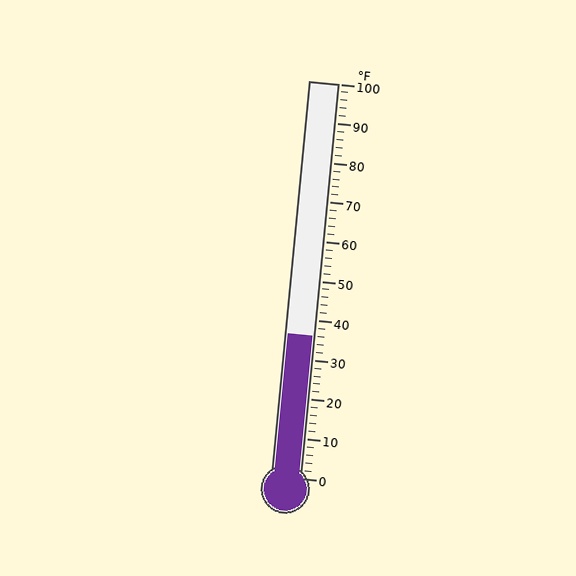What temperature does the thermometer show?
The thermometer shows approximately 36°F.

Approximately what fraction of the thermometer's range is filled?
The thermometer is filled to approximately 35% of its range.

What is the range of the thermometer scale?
The thermometer scale ranges from 0°F to 100°F.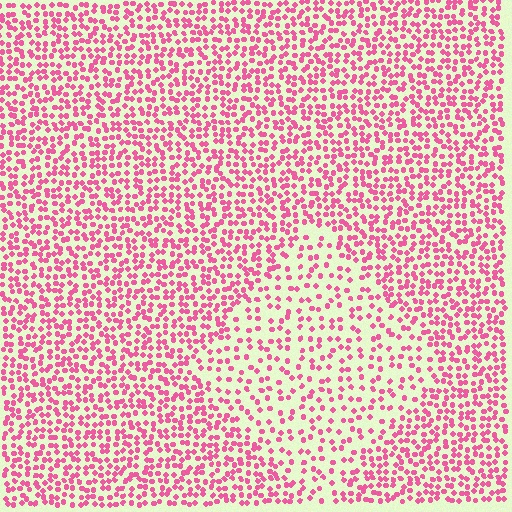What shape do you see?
I see a diamond.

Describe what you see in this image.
The image contains small pink elements arranged at two different densities. A diamond-shaped region is visible where the elements are less densely packed than the surrounding area.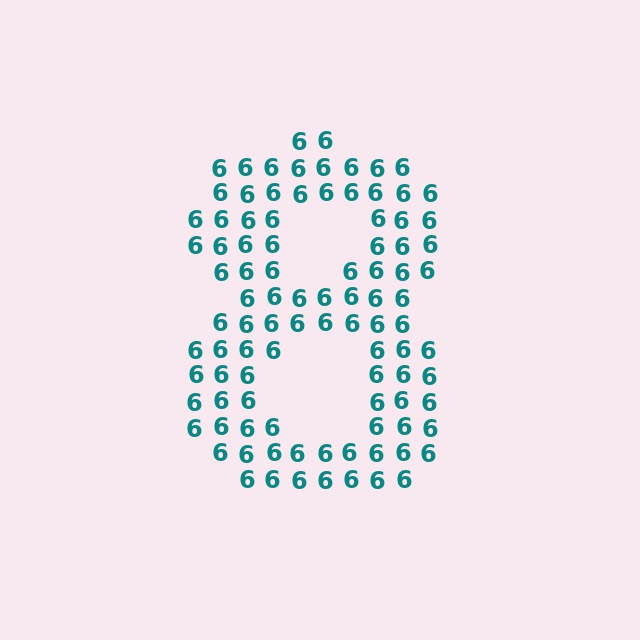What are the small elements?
The small elements are digit 6's.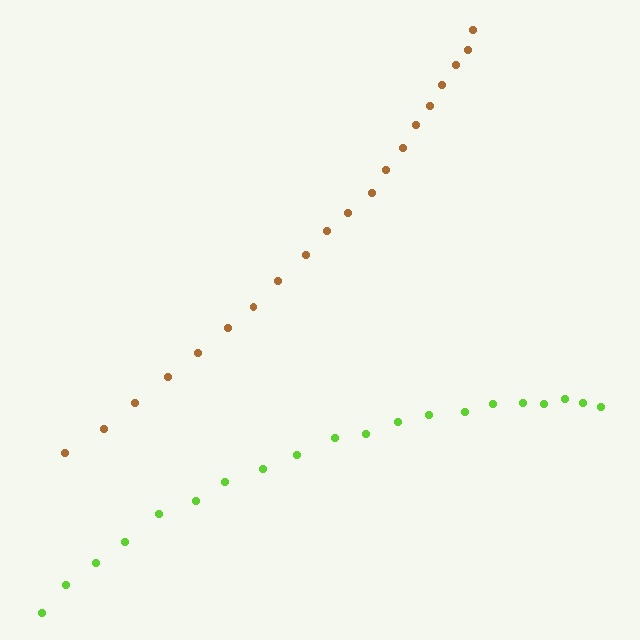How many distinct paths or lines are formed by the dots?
There are 2 distinct paths.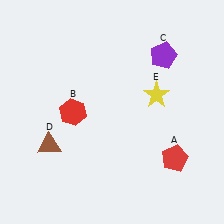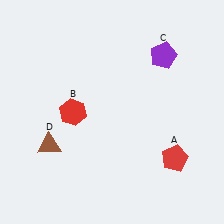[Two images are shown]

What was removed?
The yellow star (E) was removed in Image 2.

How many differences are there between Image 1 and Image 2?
There is 1 difference between the two images.